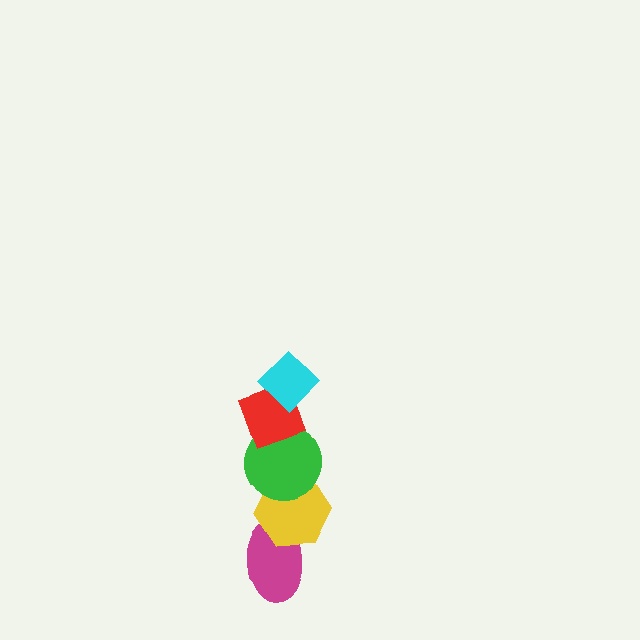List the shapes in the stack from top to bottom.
From top to bottom: the cyan diamond, the red diamond, the green circle, the yellow hexagon, the magenta ellipse.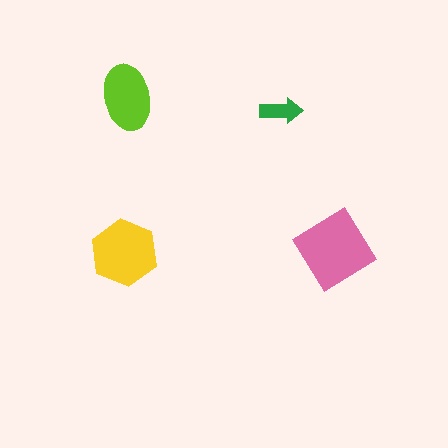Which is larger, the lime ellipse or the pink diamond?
The pink diamond.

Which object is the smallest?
The green arrow.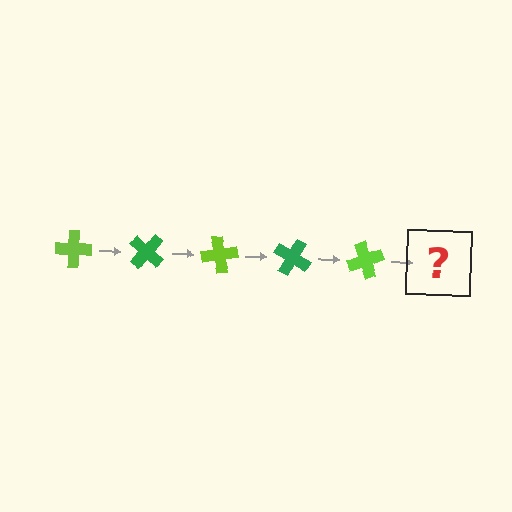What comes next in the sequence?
The next element should be a green cross, rotated 200 degrees from the start.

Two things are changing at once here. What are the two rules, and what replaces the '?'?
The two rules are that it rotates 40 degrees each step and the color cycles through lime and green. The '?' should be a green cross, rotated 200 degrees from the start.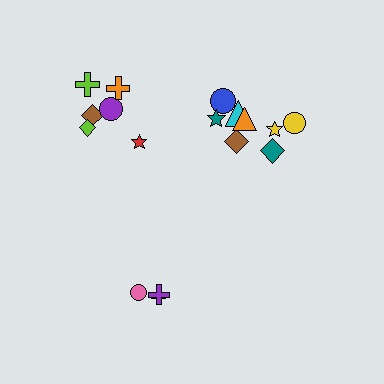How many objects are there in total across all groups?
There are 17 objects.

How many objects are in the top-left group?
There are 6 objects.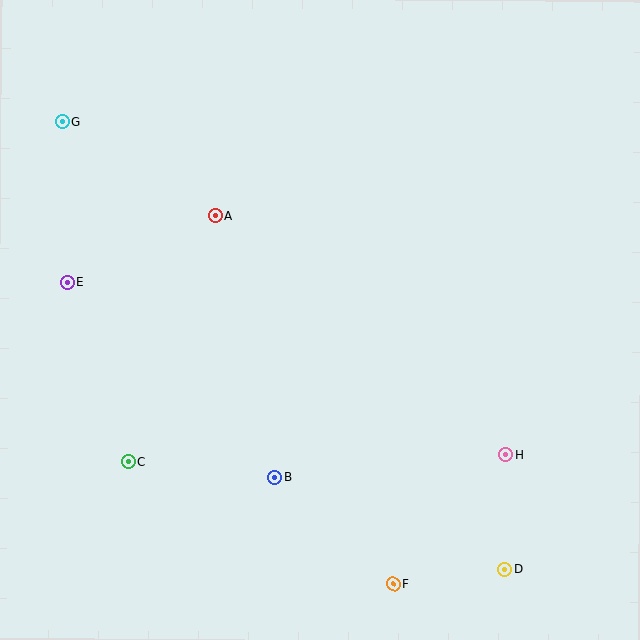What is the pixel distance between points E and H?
The distance between E and H is 471 pixels.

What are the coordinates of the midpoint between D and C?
The midpoint between D and C is at (317, 516).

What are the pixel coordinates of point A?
Point A is at (215, 216).